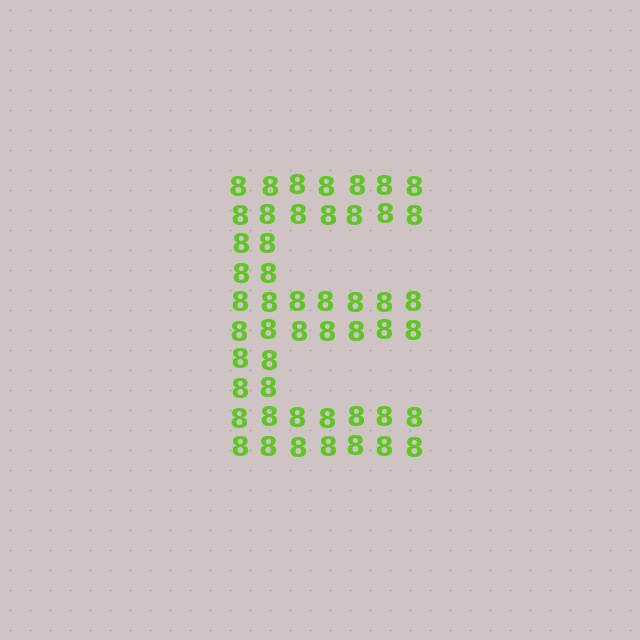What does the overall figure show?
The overall figure shows the letter E.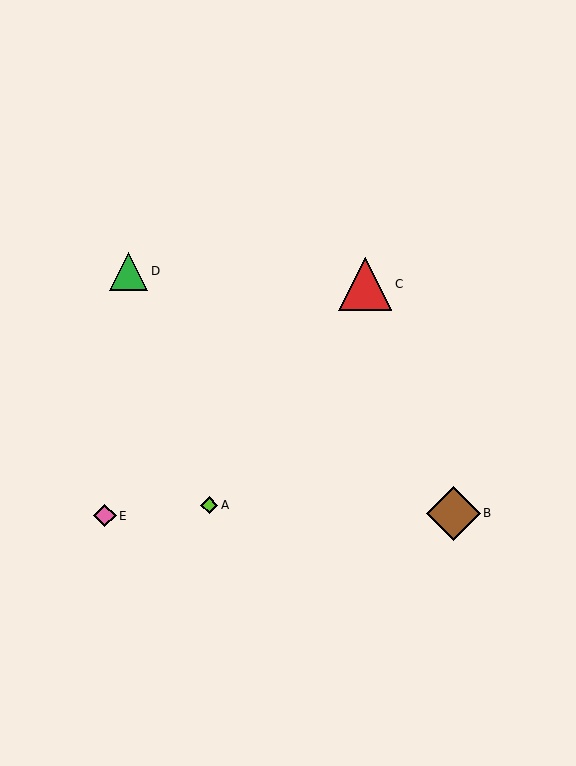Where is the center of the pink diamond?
The center of the pink diamond is at (105, 516).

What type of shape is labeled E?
Shape E is a pink diamond.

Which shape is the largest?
The brown diamond (labeled B) is the largest.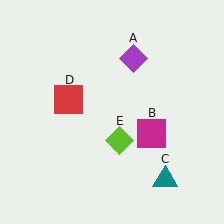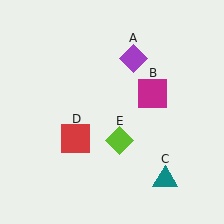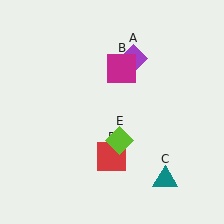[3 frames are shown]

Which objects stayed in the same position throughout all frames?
Purple diamond (object A) and teal triangle (object C) and lime diamond (object E) remained stationary.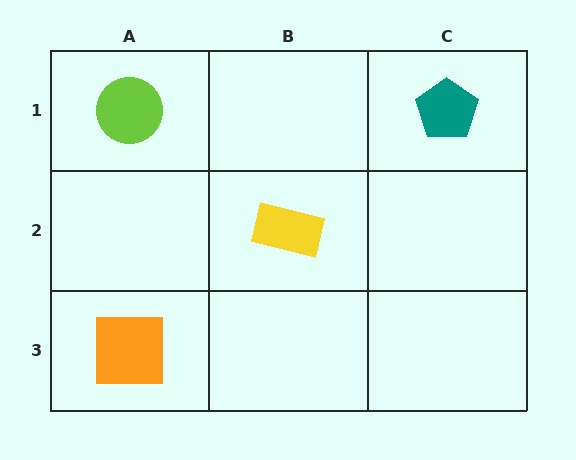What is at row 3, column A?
An orange square.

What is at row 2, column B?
A yellow rectangle.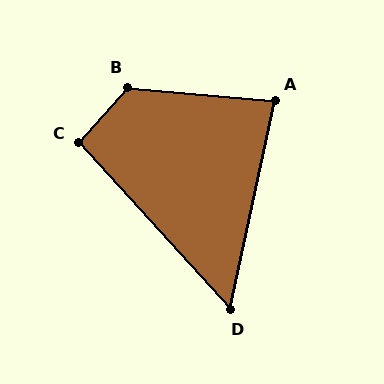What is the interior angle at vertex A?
Approximately 83 degrees (acute).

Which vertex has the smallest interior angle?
D, at approximately 54 degrees.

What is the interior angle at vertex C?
Approximately 97 degrees (obtuse).